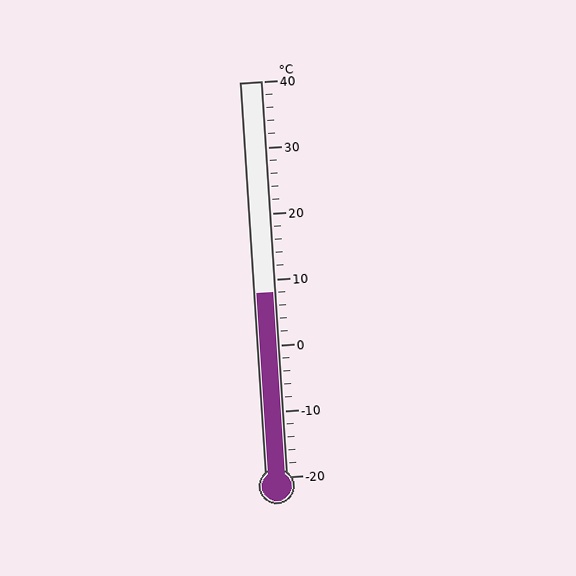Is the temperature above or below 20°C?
The temperature is below 20°C.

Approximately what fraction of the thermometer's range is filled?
The thermometer is filled to approximately 45% of its range.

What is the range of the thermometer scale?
The thermometer scale ranges from -20°C to 40°C.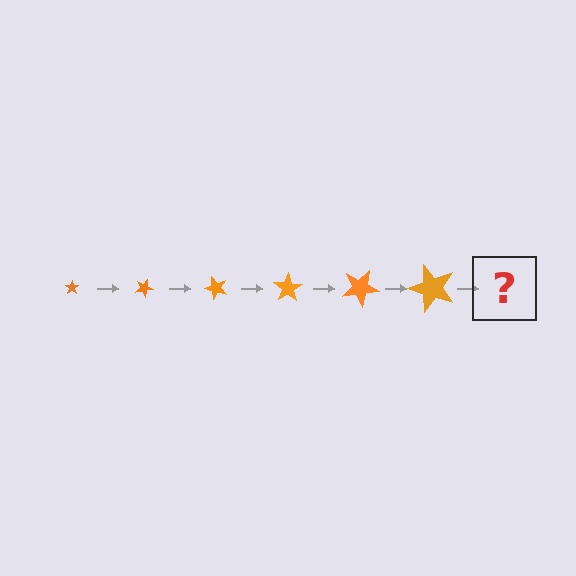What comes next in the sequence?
The next element should be a star, larger than the previous one and rotated 150 degrees from the start.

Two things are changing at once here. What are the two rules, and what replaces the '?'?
The two rules are that the star grows larger each step and it rotates 25 degrees each step. The '?' should be a star, larger than the previous one and rotated 150 degrees from the start.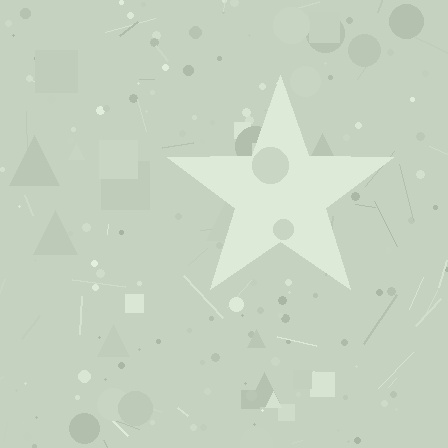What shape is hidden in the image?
A star is hidden in the image.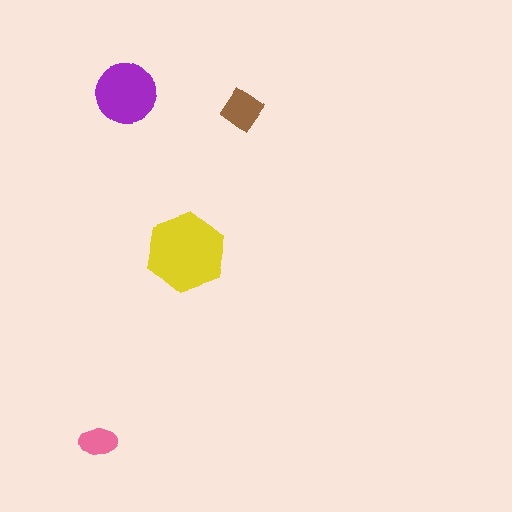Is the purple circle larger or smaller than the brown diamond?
Larger.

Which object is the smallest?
The pink ellipse.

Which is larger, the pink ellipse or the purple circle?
The purple circle.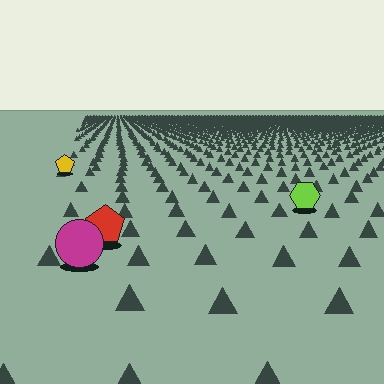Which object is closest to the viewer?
The magenta circle is closest. The texture marks near it are larger and more spread out.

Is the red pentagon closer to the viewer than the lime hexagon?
Yes. The red pentagon is closer — you can tell from the texture gradient: the ground texture is coarser near it.